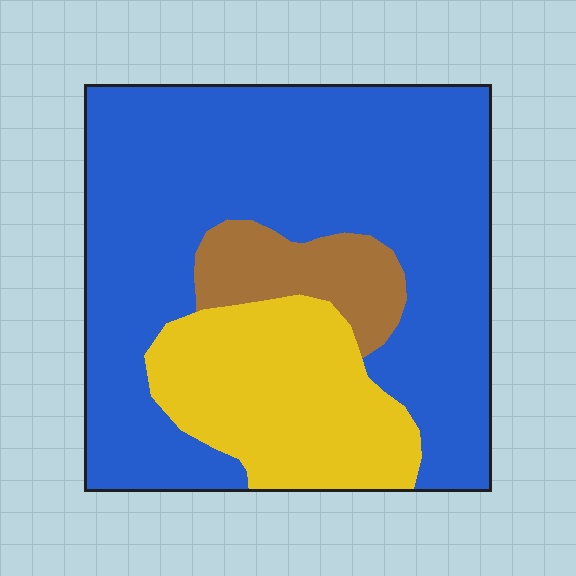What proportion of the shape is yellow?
Yellow takes up between a sixth and a third of the shape.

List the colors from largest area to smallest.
From largest to smallest: blue, yellow, brown.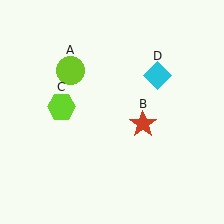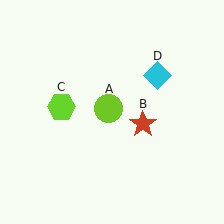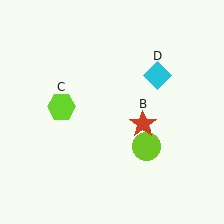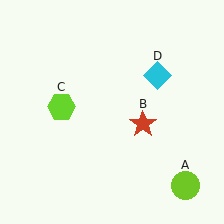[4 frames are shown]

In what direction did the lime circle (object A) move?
The lime circle (object A) moved down and to the right.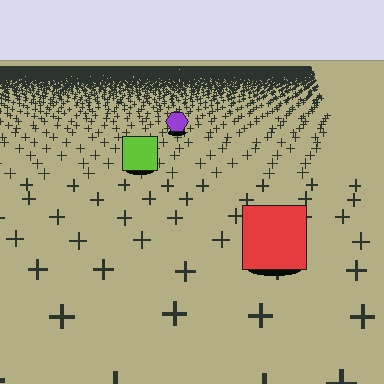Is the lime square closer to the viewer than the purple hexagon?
Yes. The lime square is closer — you can tell from the texture gradient: the ground texture is coarser near it.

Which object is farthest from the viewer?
The purple hexagon is farthest from the viewer. It appears smaller and the ground texture around it is denser.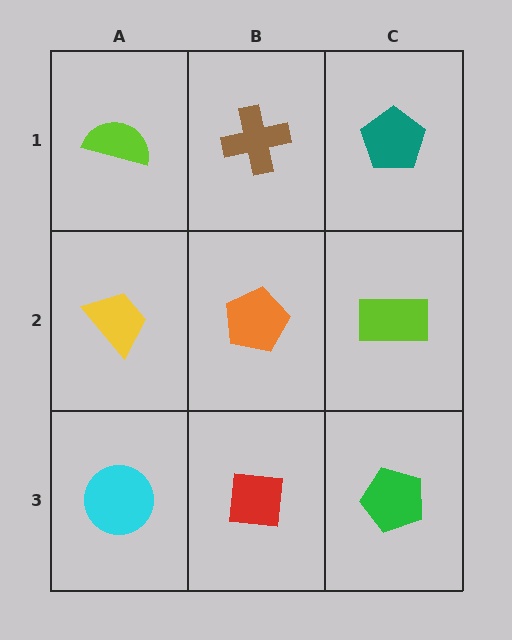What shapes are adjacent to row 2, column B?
A brown cross (row 1, column B), a red square (row 3, column B), a yellow trapezoid (row 2, column A), a lime rectangle (row 2, column C).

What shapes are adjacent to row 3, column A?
A yellow trapezoid (row 2, column A), a red square (row 3, column B).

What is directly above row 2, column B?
A brown cross.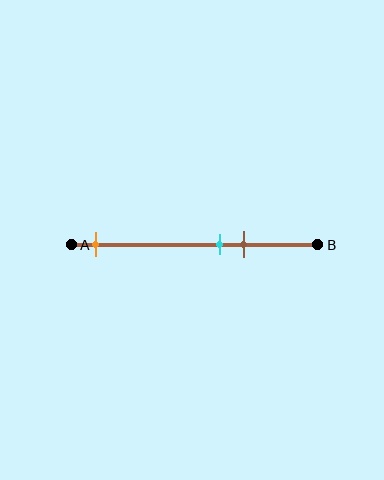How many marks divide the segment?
There are 3 marks dividing the segment.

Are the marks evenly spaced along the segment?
No, the marks are not evenly spaced.